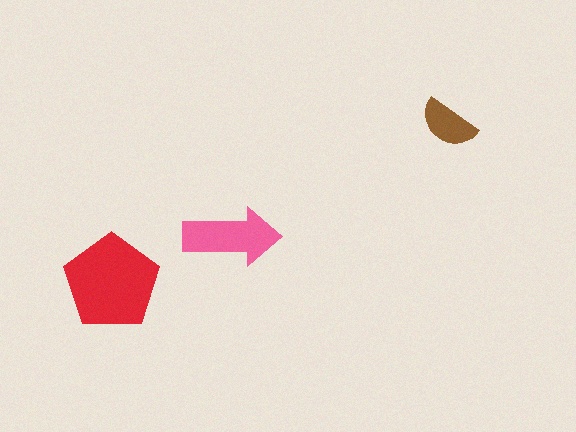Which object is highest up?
The brown semicircle is topmost.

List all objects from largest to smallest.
The red pentagon, the pink arrow, the brown semicircle.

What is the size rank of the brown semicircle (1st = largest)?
3rd.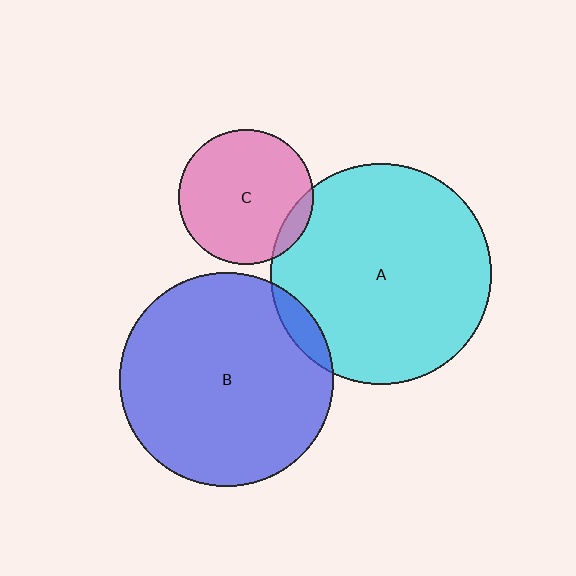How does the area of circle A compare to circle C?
Approximately 2.7 times.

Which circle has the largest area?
Circle A (cyan).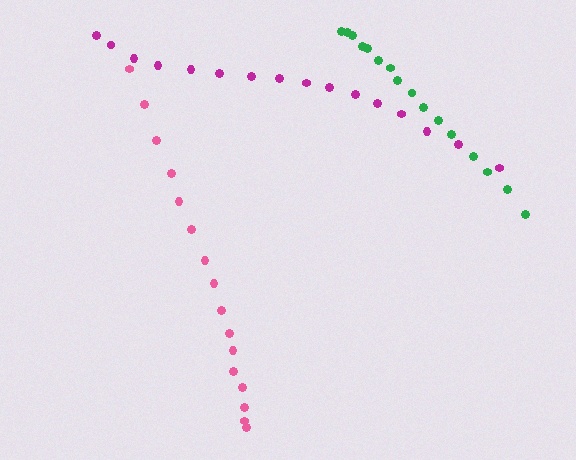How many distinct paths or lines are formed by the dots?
There are 3 distinct paths.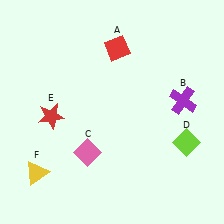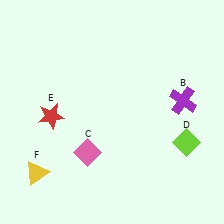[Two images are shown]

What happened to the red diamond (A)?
The red diamond (A) was removed in Image 2. It was in the top-right area of Image 1.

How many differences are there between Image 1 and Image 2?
There is 1 difference between the two images.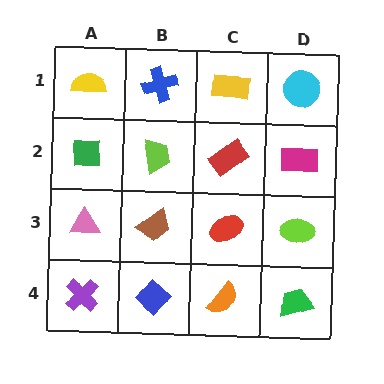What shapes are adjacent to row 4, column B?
A brown trapezoid (row 3, column B), a purple cross (row 4, column A), an orange semicircle (row 4, column C).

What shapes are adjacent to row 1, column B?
A lime trapezoid (row 2, column B), a yellow semicircle (row 1, column A), a yellow rectangle (row 1, column C).